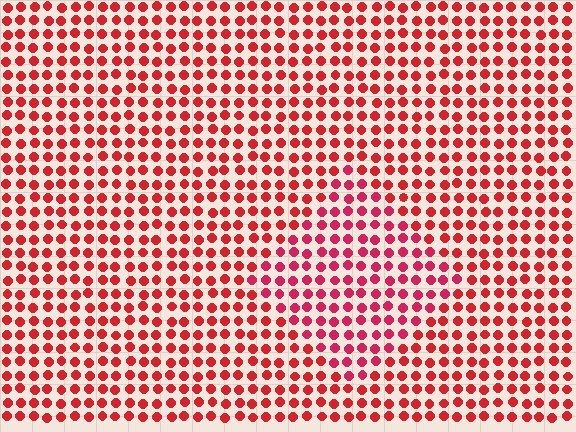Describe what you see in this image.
The image is filled with small red elements in a uniform arrangement. A diamond-shaped region is visible where the elements are tinted to a slightly different hue, forming a subtle color boundary.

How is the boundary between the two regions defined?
The boundary is defined purely by a slight shift in hue (about 16 degrees). Spacing, size, and orientation are identical on both sides.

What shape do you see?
I see a diamond.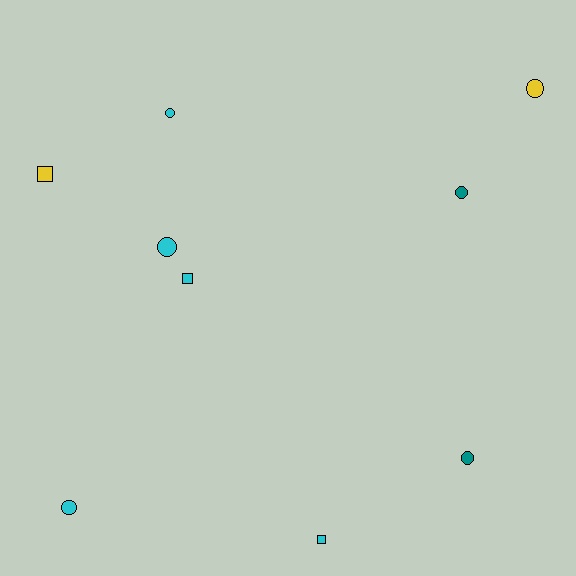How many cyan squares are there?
There are 2 cyan squares.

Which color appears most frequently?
Cyan, with 5 objects.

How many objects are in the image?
There are 9 objects.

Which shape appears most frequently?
Circle, with 6 objects.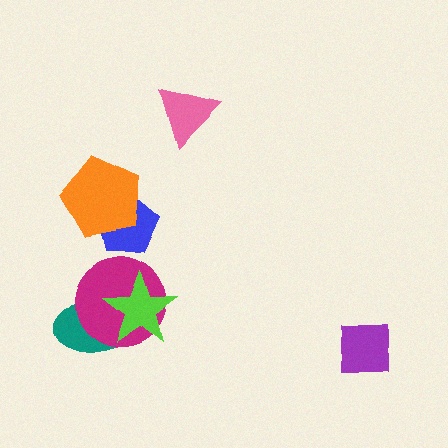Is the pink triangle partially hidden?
No, no other shape covers it.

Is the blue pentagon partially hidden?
Yes, it is partially covered by another shape.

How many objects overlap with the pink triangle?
0 objects overlap with the pink triangle.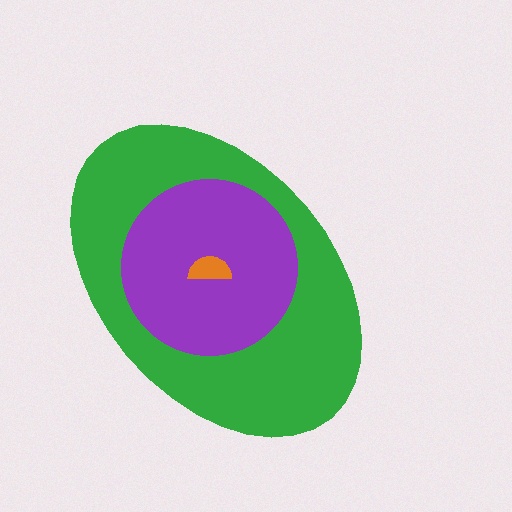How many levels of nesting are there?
3.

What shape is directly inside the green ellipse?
The purple circle.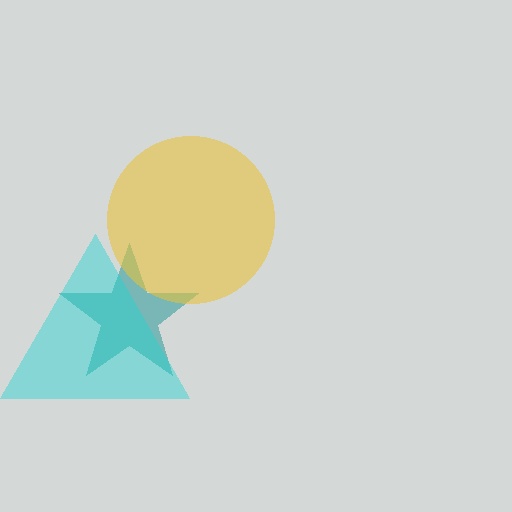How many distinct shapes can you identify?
There are 3 distinct shapes: a teal star, a yellow circle, a cyan triangle.